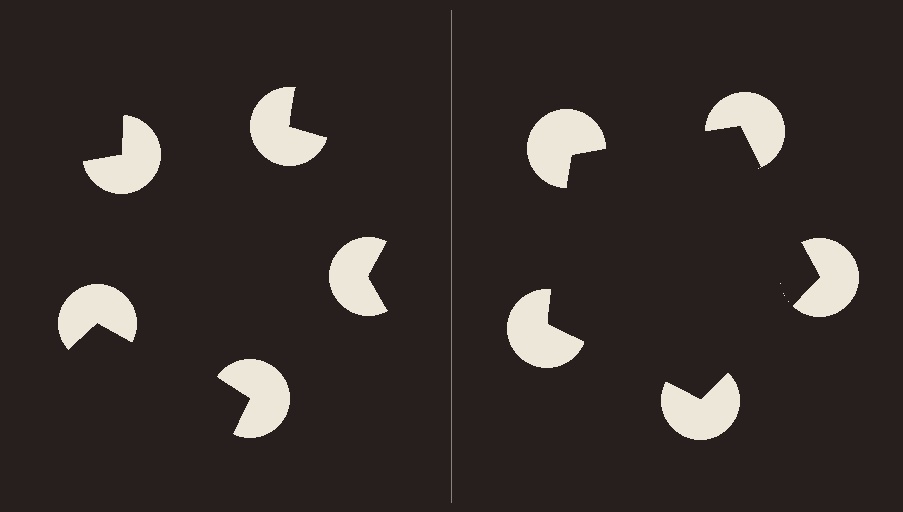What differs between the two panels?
The pac-man discs are positioned identically on both sides; only the wedge orientations differ. On the right they align to a pentagon; on the left they are misaligned.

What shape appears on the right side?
An illusory pentagon.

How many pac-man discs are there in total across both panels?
10 — 5 on each side.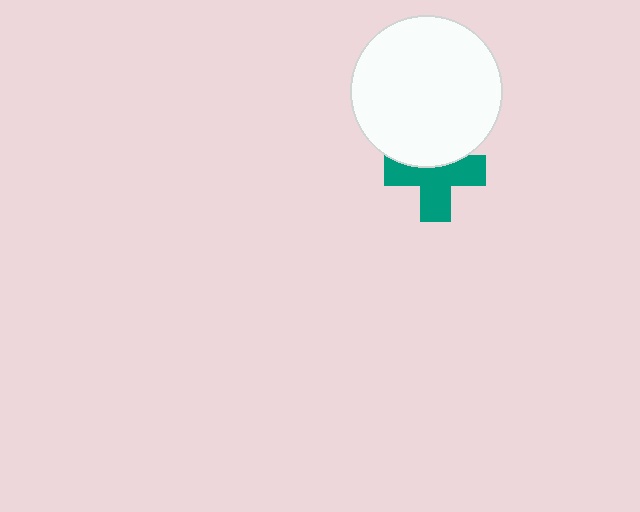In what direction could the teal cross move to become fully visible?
The teal cross could move down. That would shift it out from behind the white circle entirely.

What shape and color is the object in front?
The object in front is a white circle.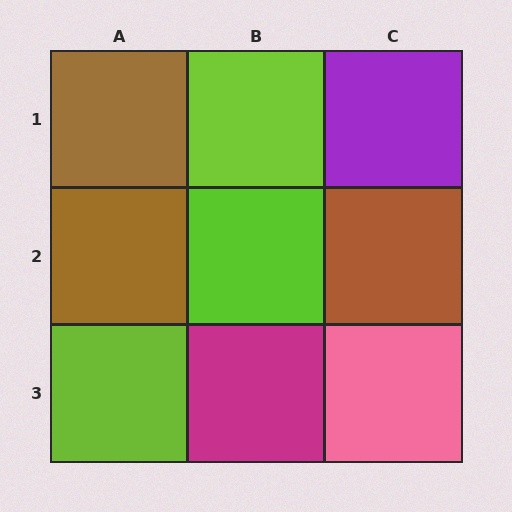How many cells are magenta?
1 cell is magenta.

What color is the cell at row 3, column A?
Lime.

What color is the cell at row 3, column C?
Pink.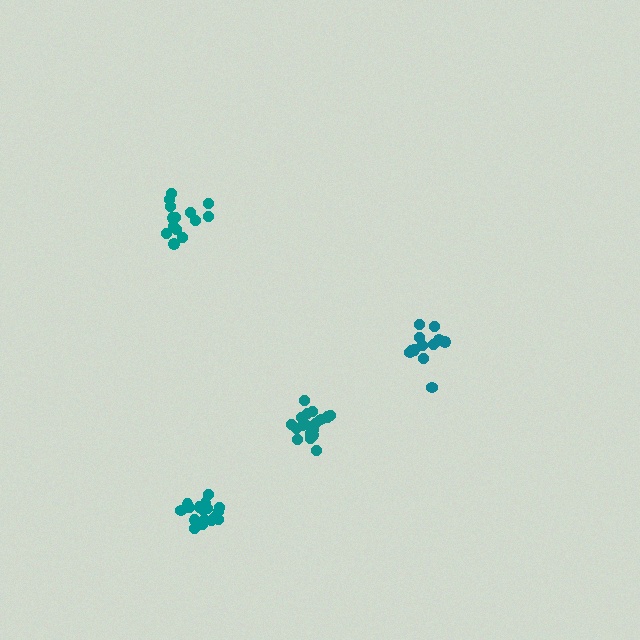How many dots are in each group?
Group 1: 14 dots, Group 2: 17 dots, Group 3: 12 dots, Group 4: 18 dots (61 total).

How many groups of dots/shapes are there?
There are 4 groups.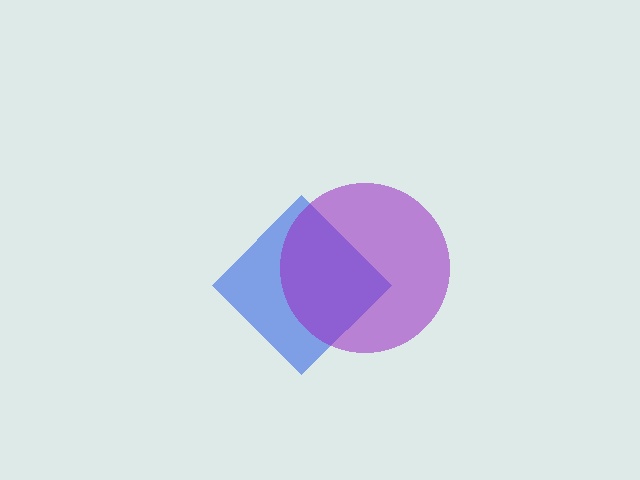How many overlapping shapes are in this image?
There are 2 overlapping shapes in the image.